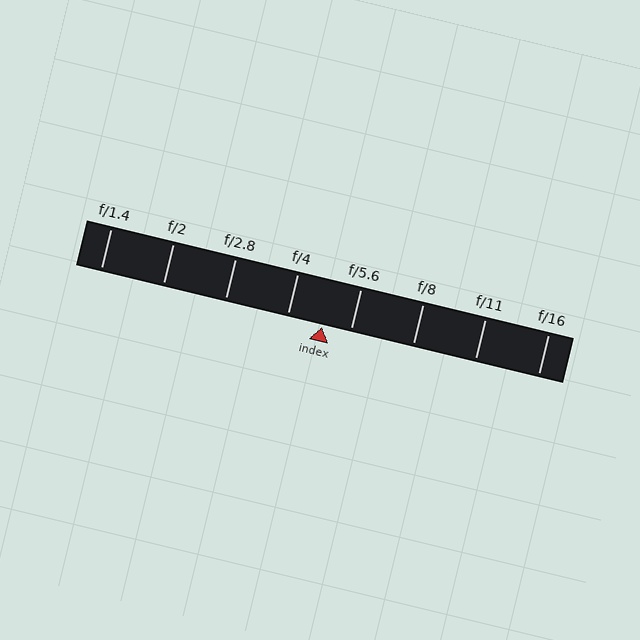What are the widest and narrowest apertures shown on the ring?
The widest aperture shown is f/1.4 and the narrowest is f/16.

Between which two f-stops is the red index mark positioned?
The index mark is between f/4 and f/5.6.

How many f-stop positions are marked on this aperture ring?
There are 8 f-stop positions marked.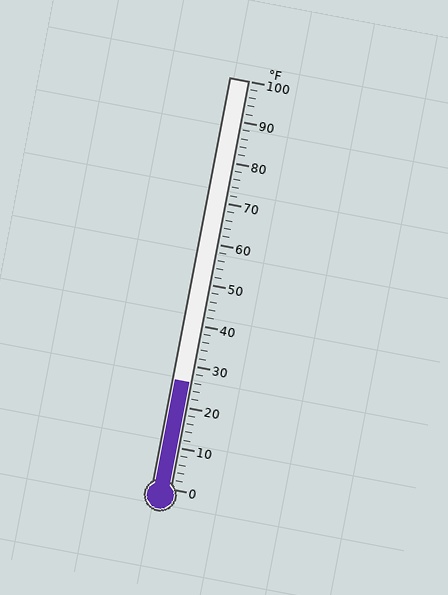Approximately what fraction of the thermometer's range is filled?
The thermometer is filled to approximately 25% of its range.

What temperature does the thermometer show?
The thermometer shows approximately 26°F.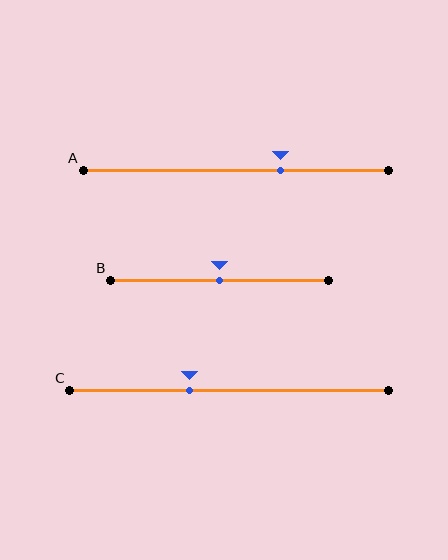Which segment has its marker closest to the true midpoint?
Segment B has its marker closest to the true midpoint.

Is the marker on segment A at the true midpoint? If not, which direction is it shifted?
No, the marker on segment A is shifted to the right by about 15% of the segment length.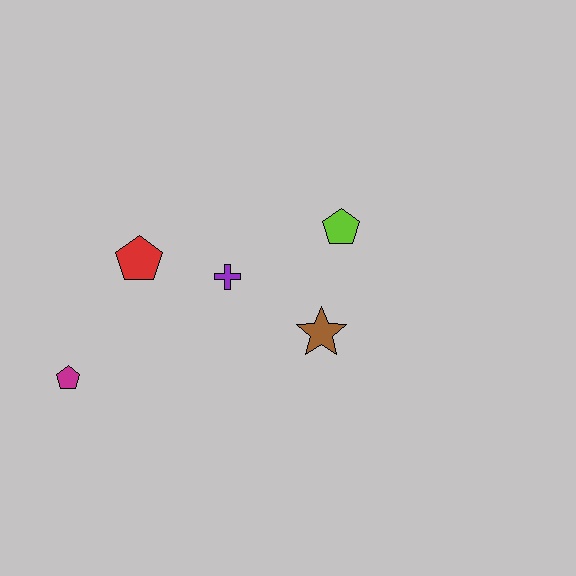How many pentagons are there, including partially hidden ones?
There are 3 pentagons.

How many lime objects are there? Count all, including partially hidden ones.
There is 1 lime object.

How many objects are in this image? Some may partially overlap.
There are 5 objects.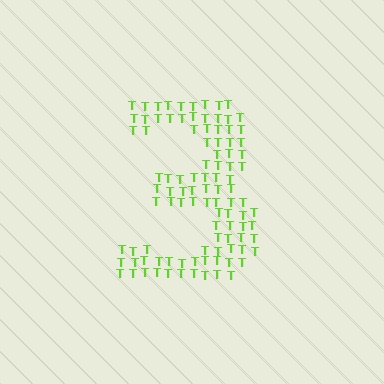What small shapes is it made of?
It is made of small letter T's.